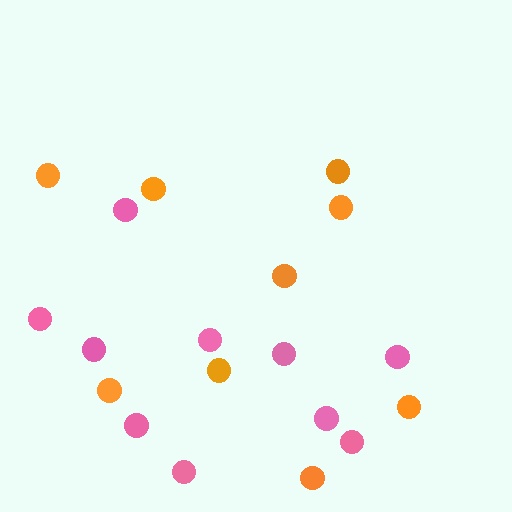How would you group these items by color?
There are 2 groups: one group of orange circles (9) and one group of pink circles (10).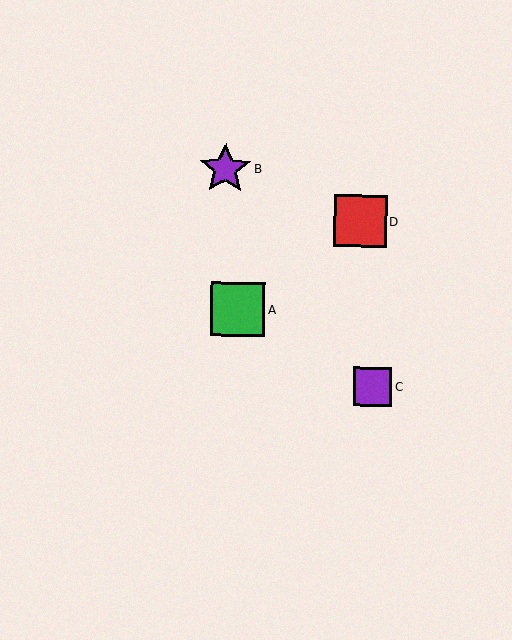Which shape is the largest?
The green square (labeled A) is the largest.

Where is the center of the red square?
The center of the red square is at (360, 221).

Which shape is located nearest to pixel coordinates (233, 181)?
The purple star (labeled B) at (225, 169) is nearest to that location.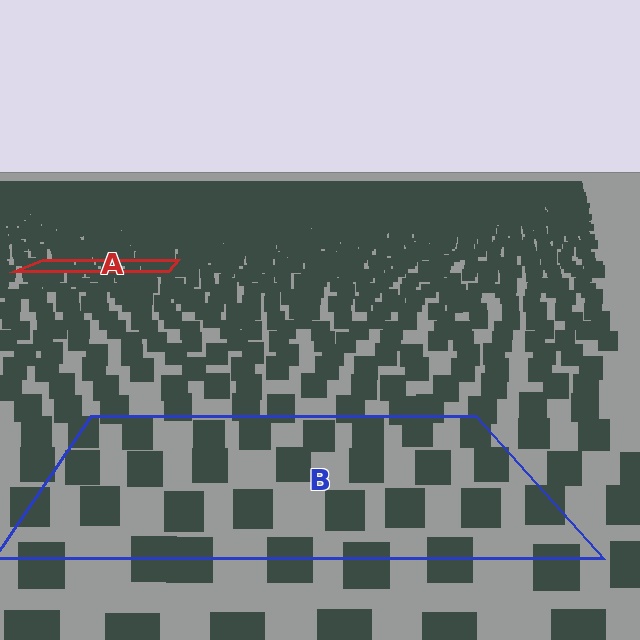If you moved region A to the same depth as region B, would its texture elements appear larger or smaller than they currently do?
They would appear larger. At a closer depth, the same texture elements are projected at a bigger on-screen size.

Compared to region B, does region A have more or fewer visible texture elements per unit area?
Region A has more texture elements per unit area — they are packed more densely because it is farther away.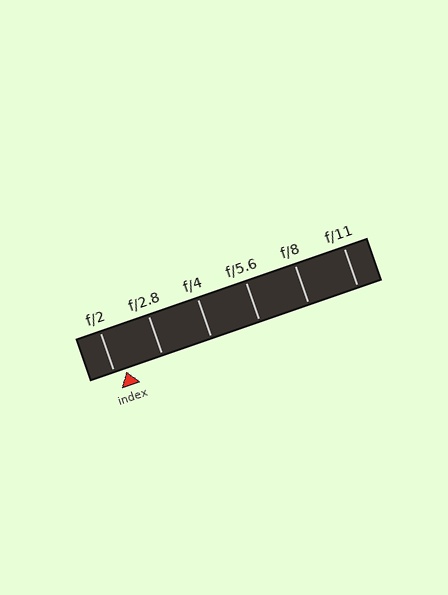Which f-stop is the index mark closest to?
The index mark is closest to f/2.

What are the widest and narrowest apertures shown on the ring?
The widest aperture shown is f/2 and the narrowest is f/11.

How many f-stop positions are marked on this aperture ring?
There are 6 f-stop positions marked.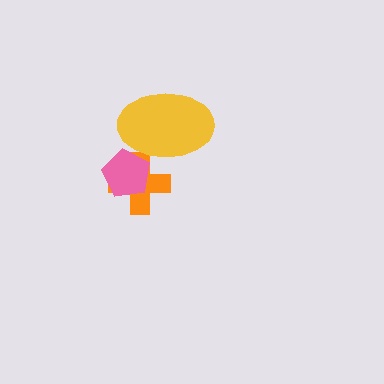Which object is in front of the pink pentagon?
The yellow ellipse is in front of the pink pentagon.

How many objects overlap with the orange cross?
2 objects overlap with the orange cross.